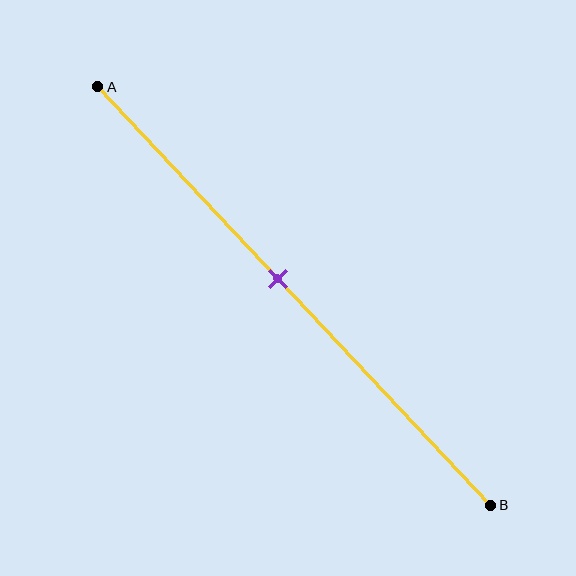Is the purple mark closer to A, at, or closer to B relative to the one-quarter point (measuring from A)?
The purple mark is closer to point B than the one-quarter point of segment AB.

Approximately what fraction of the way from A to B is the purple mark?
The purple mark is approximately 45% of the way from A to B.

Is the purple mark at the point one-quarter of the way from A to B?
No, the mark is at about 45% from A, not at the 25% one-quarter point.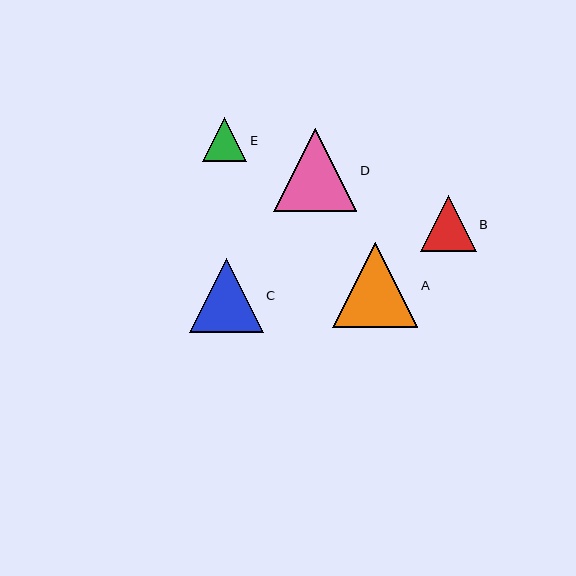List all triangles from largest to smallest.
From largest to smallest: A, D, C, B, E.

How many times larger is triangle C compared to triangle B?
Triangle C is approximately 1.3 times the size of triangle B.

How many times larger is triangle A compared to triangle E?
Triangle A is approximately 1.9 times the size of triangle E.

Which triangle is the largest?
Triangle A is the largest with a size of approximately 85 pixels.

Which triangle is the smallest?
Triangle E is the smallest with a size of approximately 44 pixels.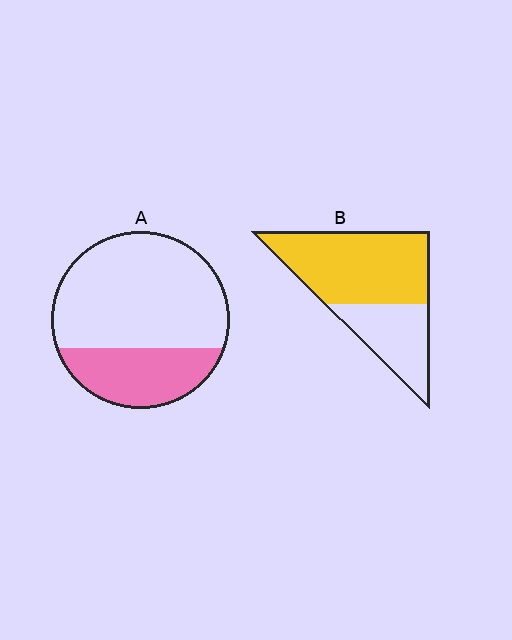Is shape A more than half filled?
No.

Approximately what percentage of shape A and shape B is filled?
A is approximately 30% and B is approximately 65%.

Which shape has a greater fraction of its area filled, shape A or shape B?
Shape B.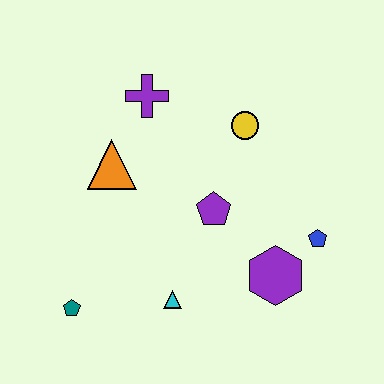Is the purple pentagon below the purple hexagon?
No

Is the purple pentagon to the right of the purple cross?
Yes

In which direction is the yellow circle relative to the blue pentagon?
The yellow circle is above the blue pentagon.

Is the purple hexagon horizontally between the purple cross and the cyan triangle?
No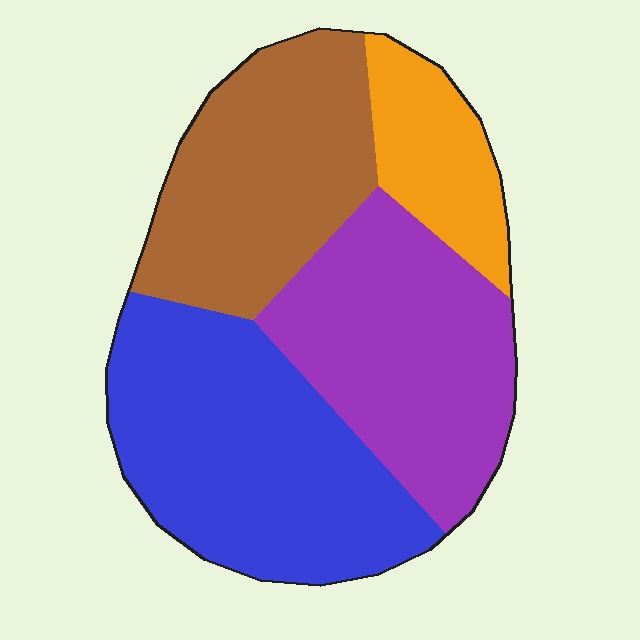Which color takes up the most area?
Blue, at roughly 35%.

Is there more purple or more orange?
Purple.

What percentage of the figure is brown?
Brown takes up about one quarter (1/4) of the figure.